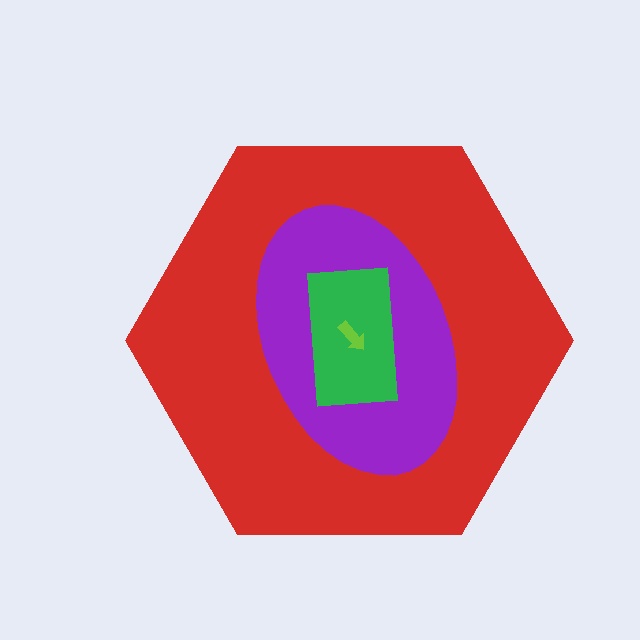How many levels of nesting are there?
4.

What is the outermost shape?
The red hexagon.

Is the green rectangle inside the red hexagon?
Yes.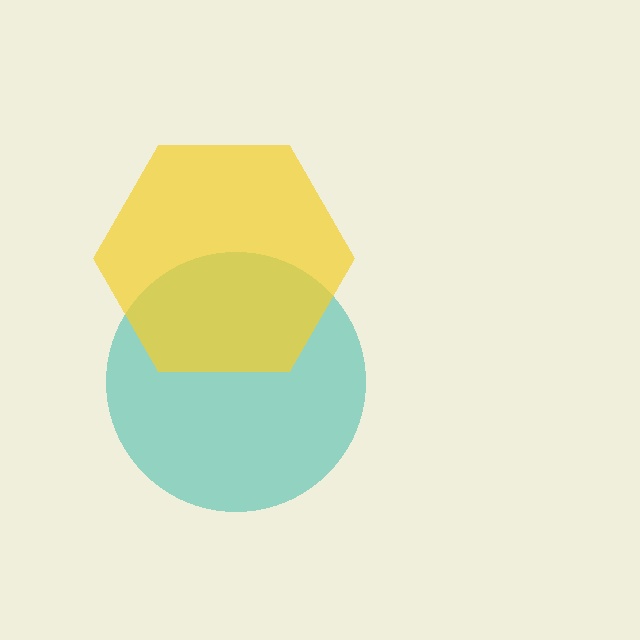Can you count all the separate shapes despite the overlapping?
Yes, there are 2 separate shapes.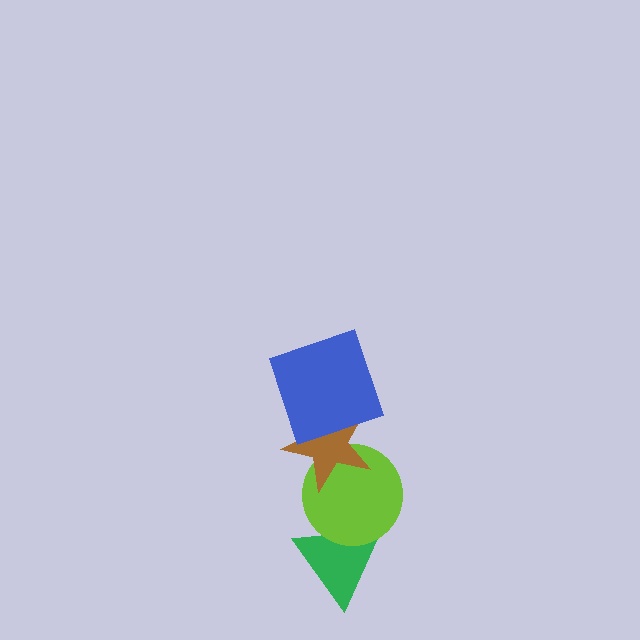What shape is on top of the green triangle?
The lime circle is on top of the green triangle.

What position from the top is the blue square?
The blue square is 1st from the top.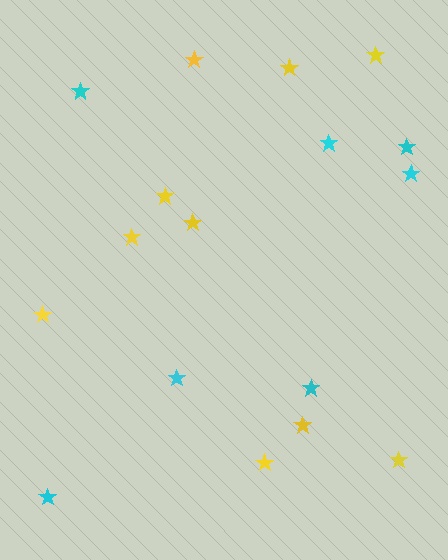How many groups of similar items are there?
There are 2 groups: one group of cyan stars (7) and one group of yellow stars (10).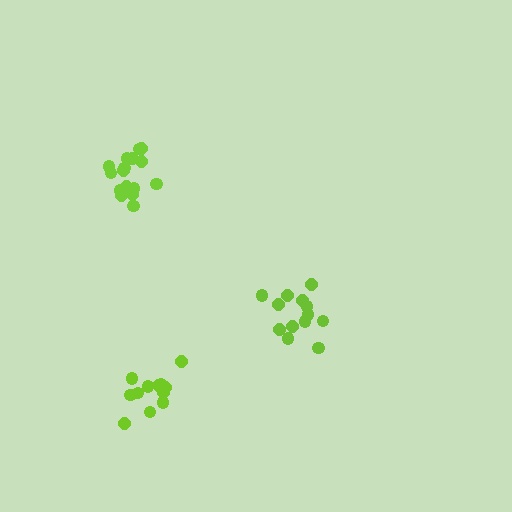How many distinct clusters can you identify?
There are 3 distinct clusters.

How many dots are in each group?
Group 1: 16 dots, Group 2: 13 dots, Group 3: 12 dots (41 total).